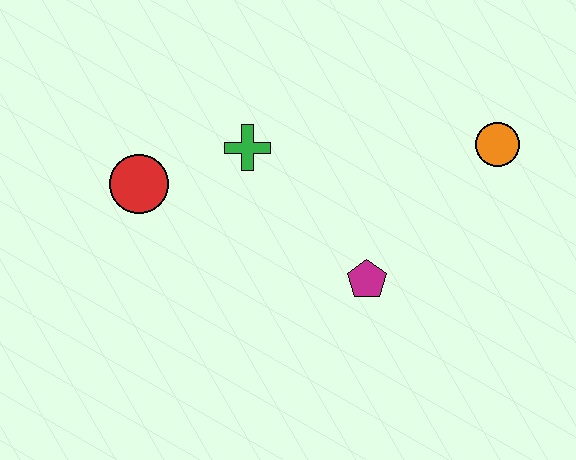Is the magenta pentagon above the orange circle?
No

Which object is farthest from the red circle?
The orange circle is farthest from the red circle.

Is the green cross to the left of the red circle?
No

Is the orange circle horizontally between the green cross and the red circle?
No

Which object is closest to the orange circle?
The magenta pentagon is closest to the orange circle.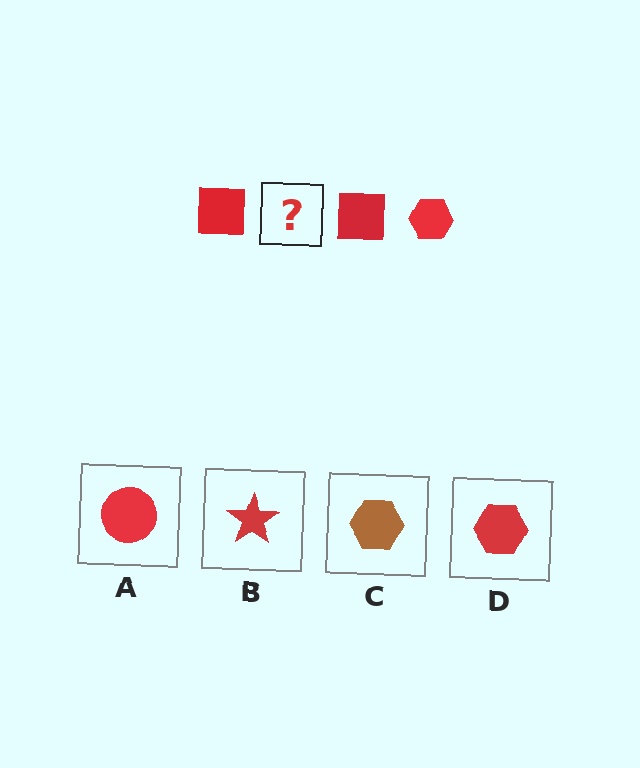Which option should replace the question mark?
Option D.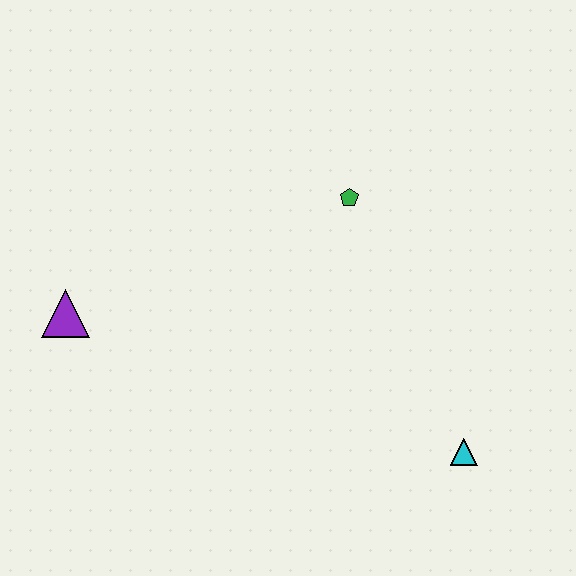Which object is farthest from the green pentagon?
The purple triangle is farthest from the green pentagon.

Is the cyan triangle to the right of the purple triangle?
Yes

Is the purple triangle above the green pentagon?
No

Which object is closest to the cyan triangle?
The green pentagon is closest to the cyan triangle.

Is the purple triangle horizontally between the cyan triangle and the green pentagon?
No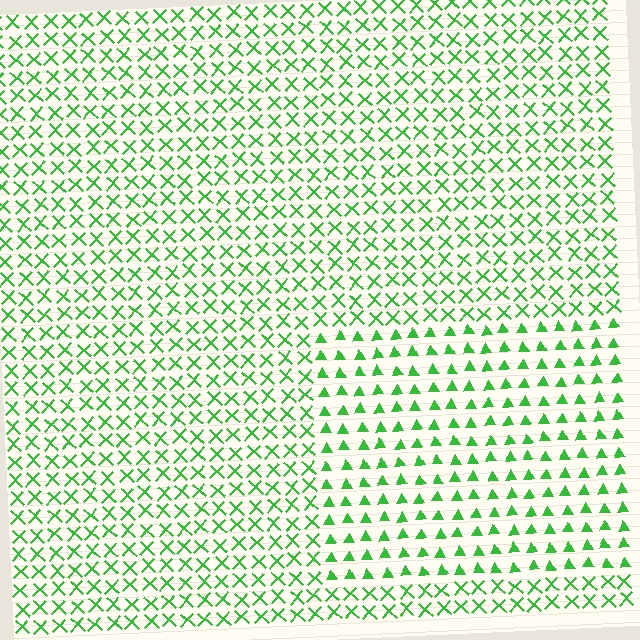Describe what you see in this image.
The image is filled with small green elements arranged in a uniform grid. A rectangle-shaped region contains triangles, while the surrounding area contains X marks. The boundary is defined purely by the change in element shape.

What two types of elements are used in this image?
The image uses triangles inside the rectangle region and X marks outside it.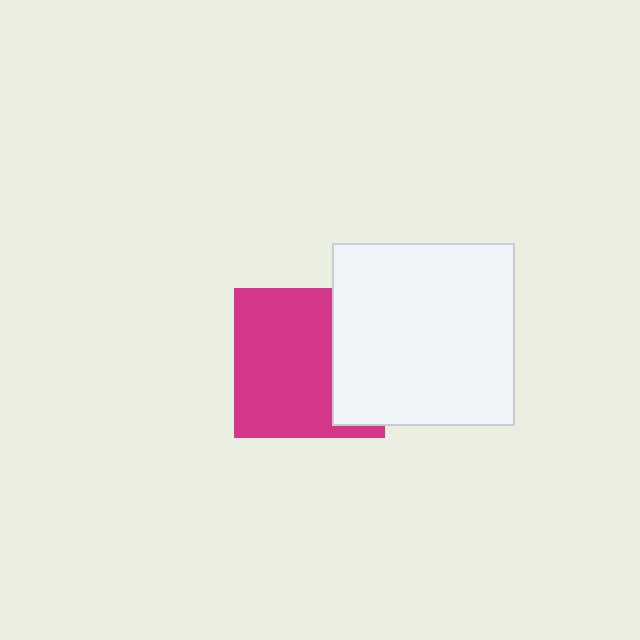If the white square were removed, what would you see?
You would see the complete magenta square.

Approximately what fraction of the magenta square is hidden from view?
Roughly 33% of the magenta square is hidden behind the white square.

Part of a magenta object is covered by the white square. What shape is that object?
It is a square.